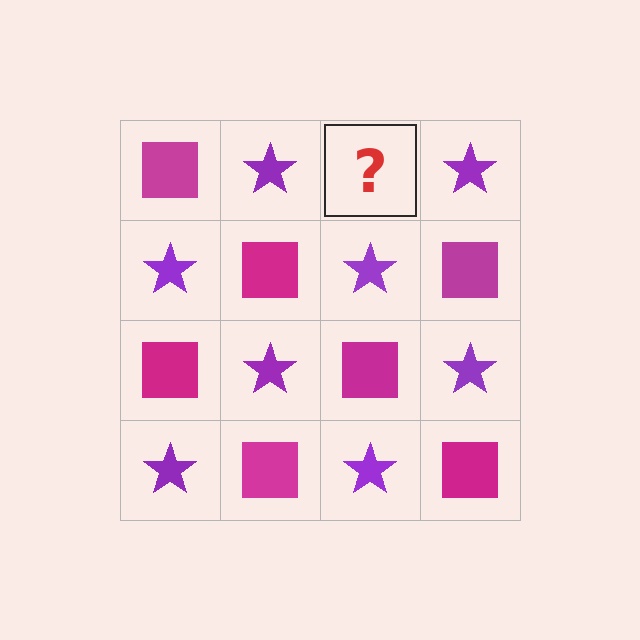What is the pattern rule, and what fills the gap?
The rule is that it alternates magenta square and purple star in a checkerboard pattern. The gap should be filled with a magenta square.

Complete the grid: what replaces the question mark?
The question mark should be replaced with a magenta square.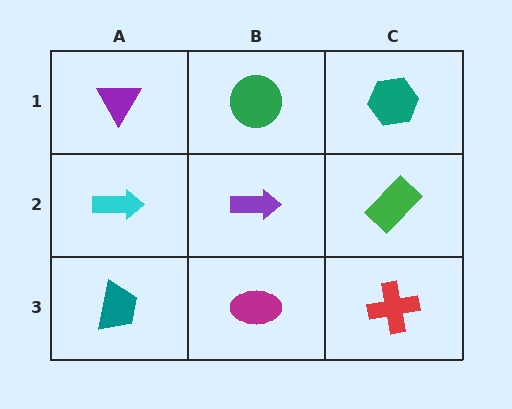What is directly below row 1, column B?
A purple arrow.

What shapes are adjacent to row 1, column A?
A cyan arrow (row 2, column A), a green circle (row 1, column B).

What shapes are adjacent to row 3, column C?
A green rectangle (row 2, column C), a magenta ellipse (row 3, column B).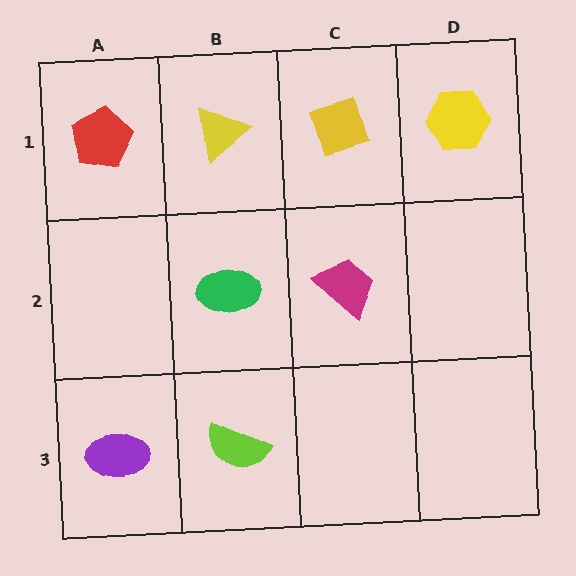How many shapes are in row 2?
2 shapes.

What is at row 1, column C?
A yellow diamond.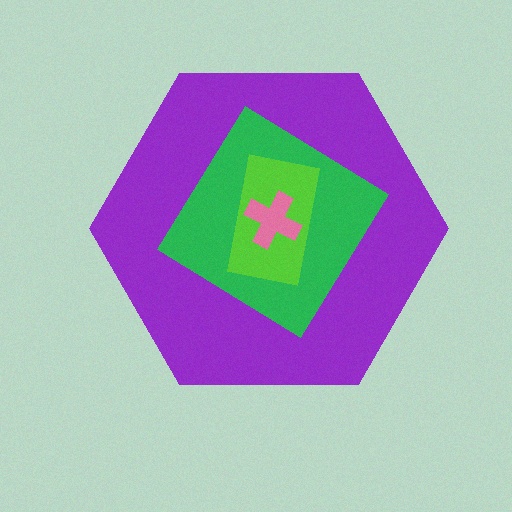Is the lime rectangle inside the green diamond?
Yes.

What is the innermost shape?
The pink cross.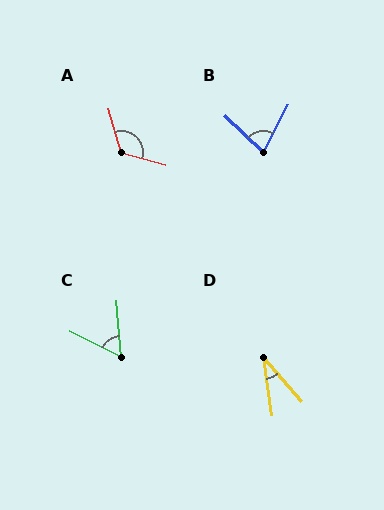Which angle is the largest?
A, at approximately 121 degrees.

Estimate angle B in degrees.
Approximately 73 degrees.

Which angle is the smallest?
D, at approximately 33 degrees.